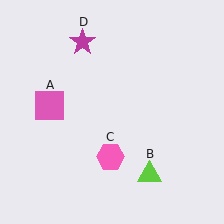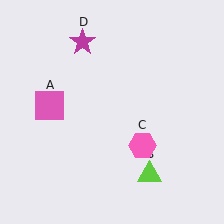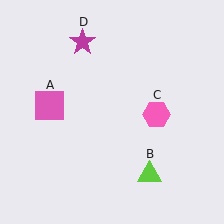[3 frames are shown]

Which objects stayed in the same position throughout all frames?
Pink square (object A) and lime triangle (object B) and magenta star (object D) remained stationary.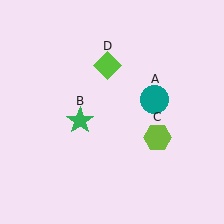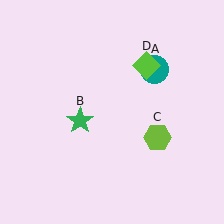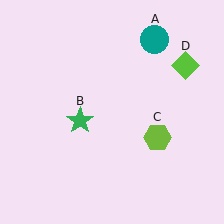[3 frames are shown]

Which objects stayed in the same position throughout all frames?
Green star (object B) and lime hexagon (object C) remained stationary.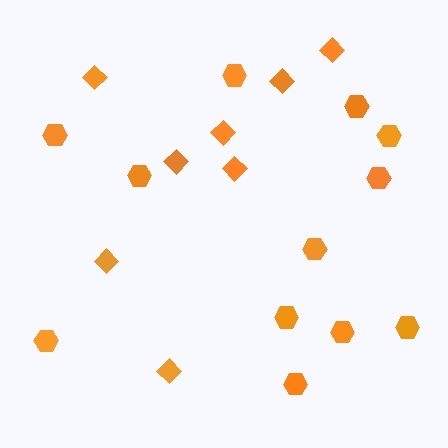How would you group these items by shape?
There are 2 groups: one group of diamonds (8) and one group of hexagons (12).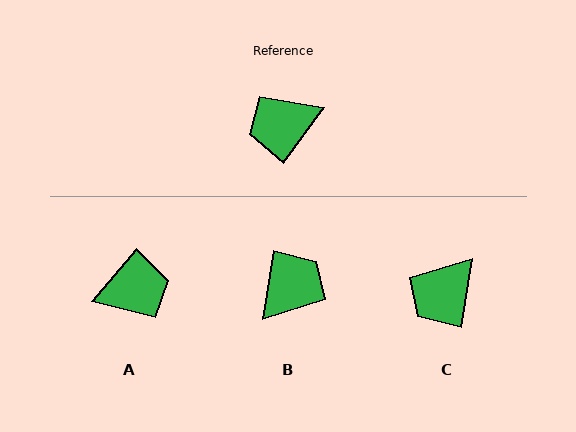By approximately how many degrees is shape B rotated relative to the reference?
Approximately 153 degrees clockwise.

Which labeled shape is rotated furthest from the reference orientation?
A, about 175 degrees away.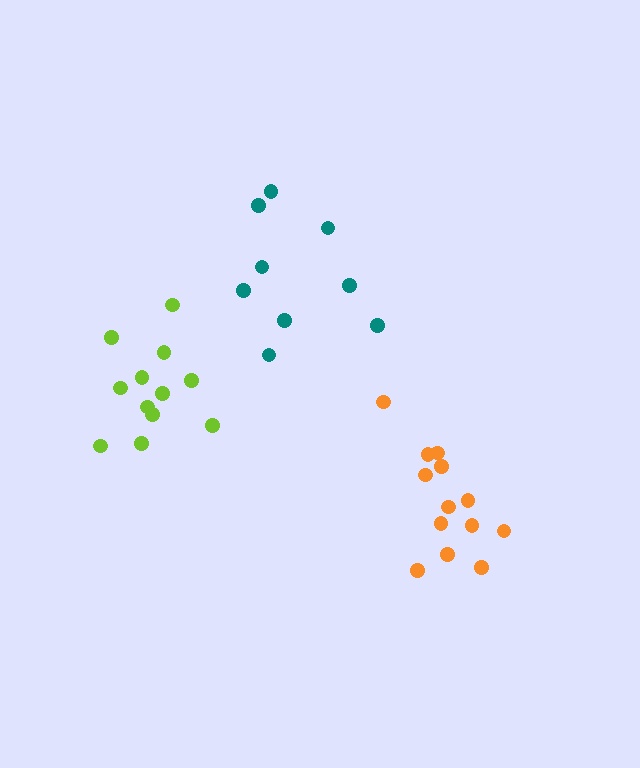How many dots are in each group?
Group 1: 12 dots, Group 2: 13 dots, Group 3: 9 dots (34 total).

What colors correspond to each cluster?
The clusters are colored: lime, orange, teal.